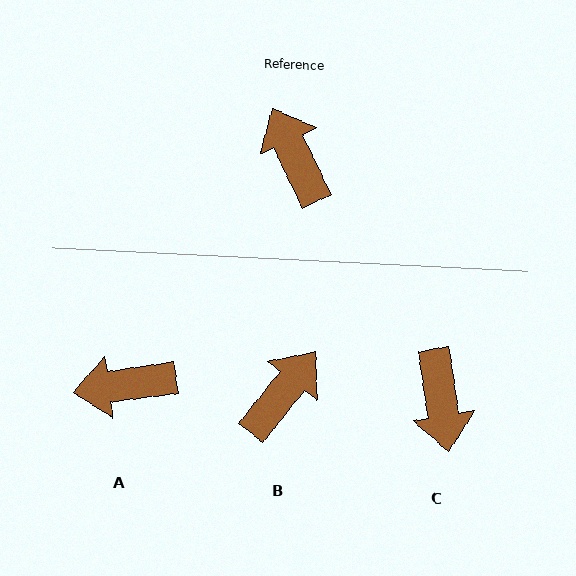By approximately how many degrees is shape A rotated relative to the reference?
Approximately 72 degrees counter-clockwise.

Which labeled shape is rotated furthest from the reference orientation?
C, about 163 degrees away.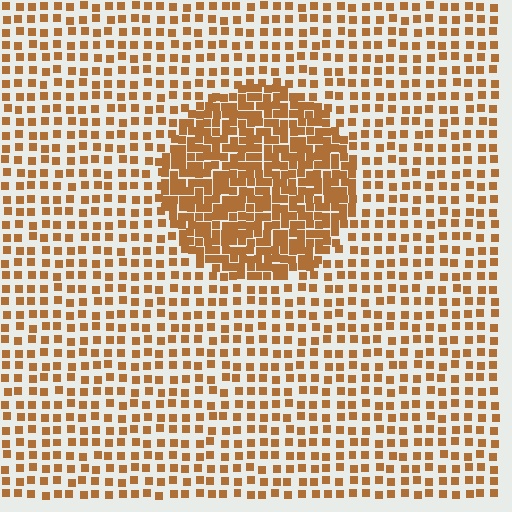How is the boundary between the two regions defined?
The boundary is defined by a change in element density (approximately 2.3x ratio). All elements are the same color, size, and shape.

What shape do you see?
I see a circle.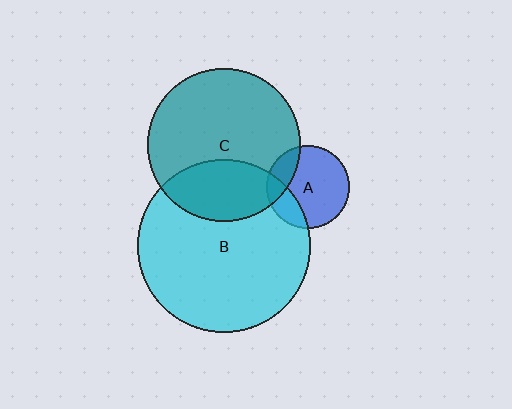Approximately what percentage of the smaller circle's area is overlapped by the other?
Approximately 20%.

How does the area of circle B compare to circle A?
Approximately 4.3 times.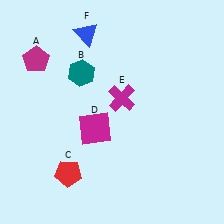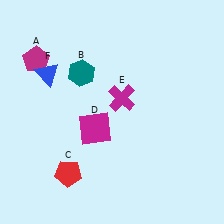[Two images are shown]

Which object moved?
The blue triangle (F) moved down.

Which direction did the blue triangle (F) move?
The blue triangle (F) moved down.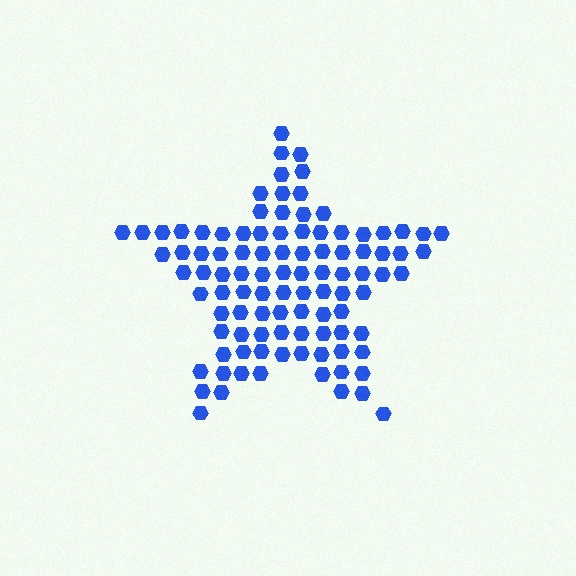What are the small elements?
The small elements are hexagons.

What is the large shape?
The large shape is a star.